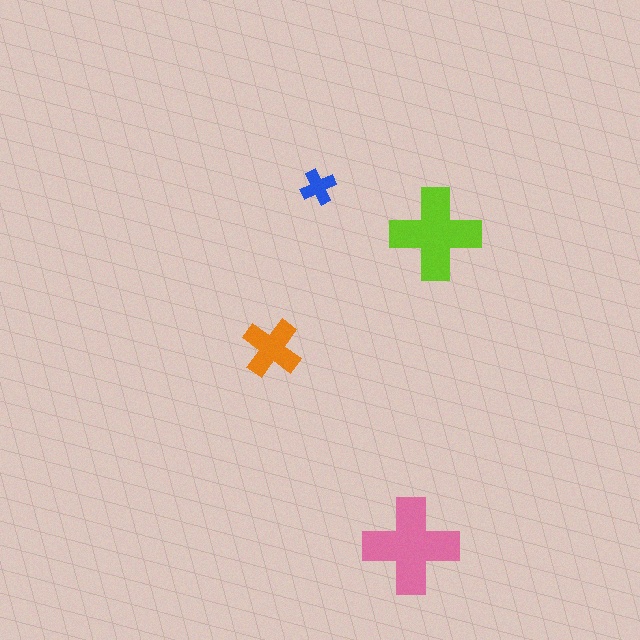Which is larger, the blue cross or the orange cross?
The orange one.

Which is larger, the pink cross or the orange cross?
The pink one.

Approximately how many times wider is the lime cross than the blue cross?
About 2.5 times wider.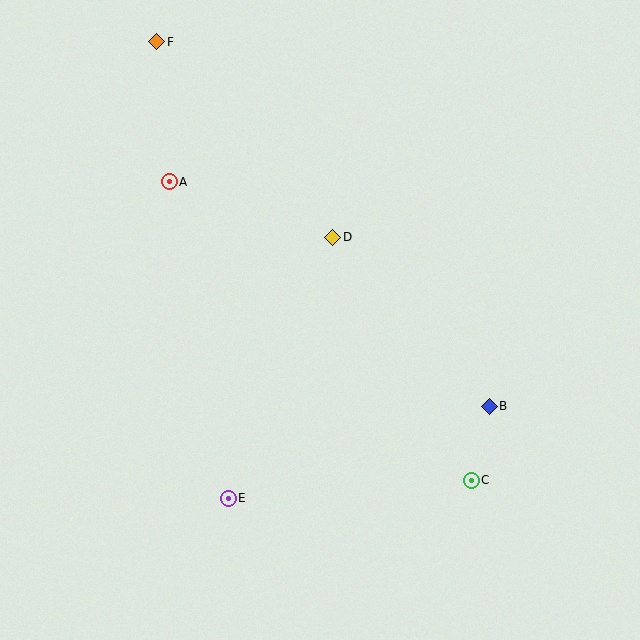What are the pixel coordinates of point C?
Point C is at (471, 480).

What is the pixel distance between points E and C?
The distance between E and C is 244 pixels.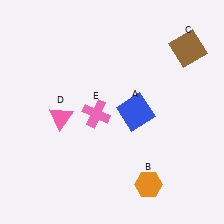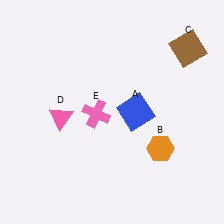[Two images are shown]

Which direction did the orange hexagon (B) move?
The orange hexagon (B) moved up.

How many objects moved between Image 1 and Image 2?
1 object moved between the two images.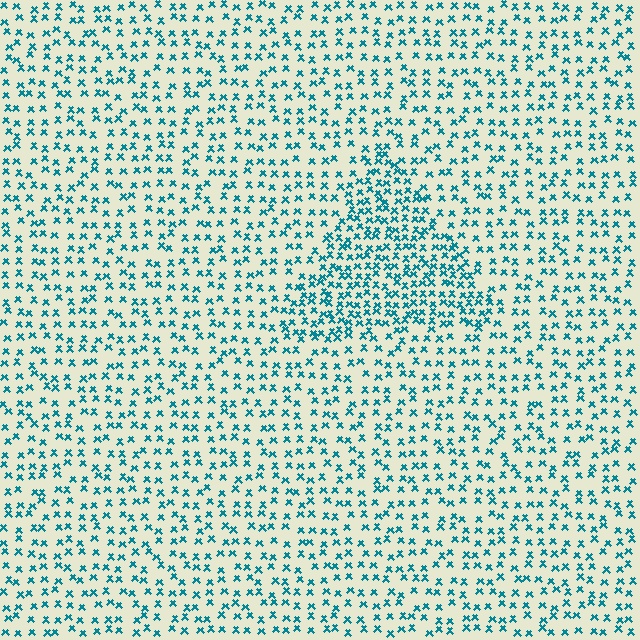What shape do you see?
I see a triangle.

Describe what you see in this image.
The image contains small teal elements arranged at two different densities. A triangle-shaped region is visible where the elements are more densely packed than the surrounding area.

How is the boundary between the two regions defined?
The boundary is defined by a change in element density (approximately 1.9x ratio). All elements are the same color, size, and shape.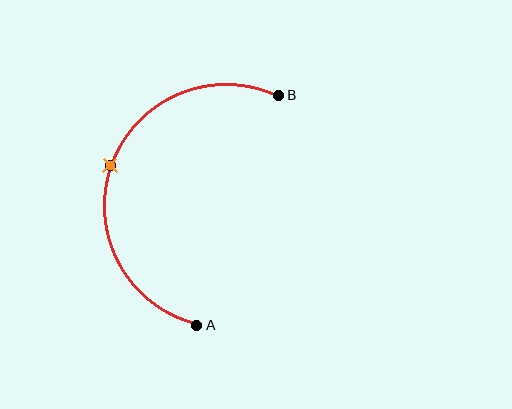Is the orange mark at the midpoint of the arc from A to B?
Yes. The orange mark lies on the arc at equal arc-length from both A and B — it is the arc midpoint.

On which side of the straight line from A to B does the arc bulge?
The arc bulges to the left of the straight line connecting A and B.